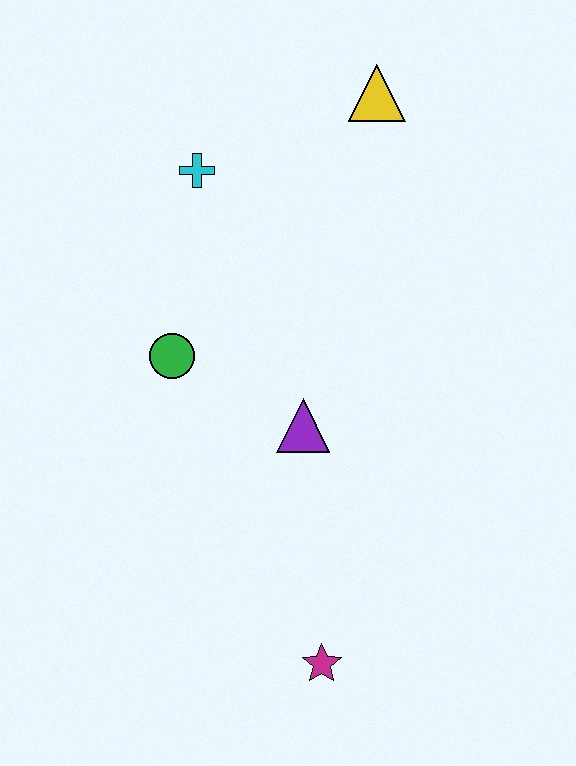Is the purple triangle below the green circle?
Yes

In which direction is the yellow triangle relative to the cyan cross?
The yellow triangle is to the right of the cyan cross.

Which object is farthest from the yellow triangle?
The magenta star is farthest from the yellow triangle.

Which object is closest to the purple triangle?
The green circle is closest to the purple triangle.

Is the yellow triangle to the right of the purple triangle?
Yes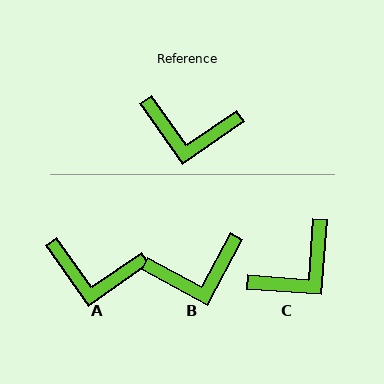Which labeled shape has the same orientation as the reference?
A.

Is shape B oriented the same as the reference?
No, it is off by about 27 degrees.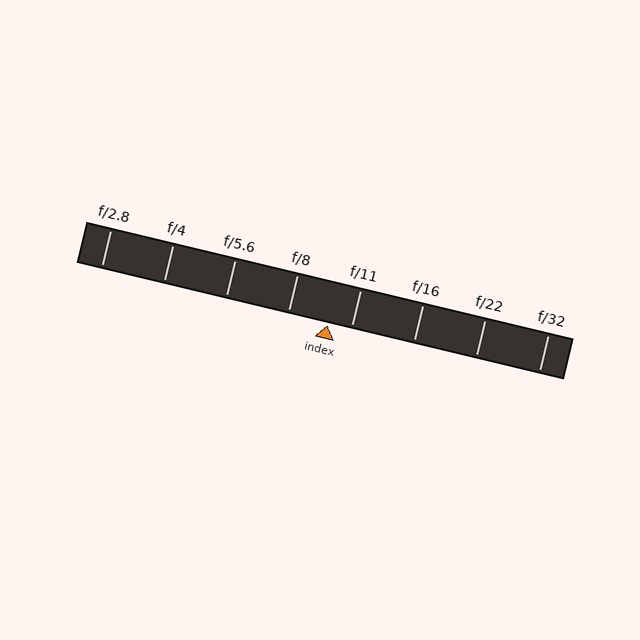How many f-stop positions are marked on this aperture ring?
There are 8 f-stop positions marked.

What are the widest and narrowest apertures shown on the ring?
The widest aperture shown is f/2.8 and the narrowest is f/32.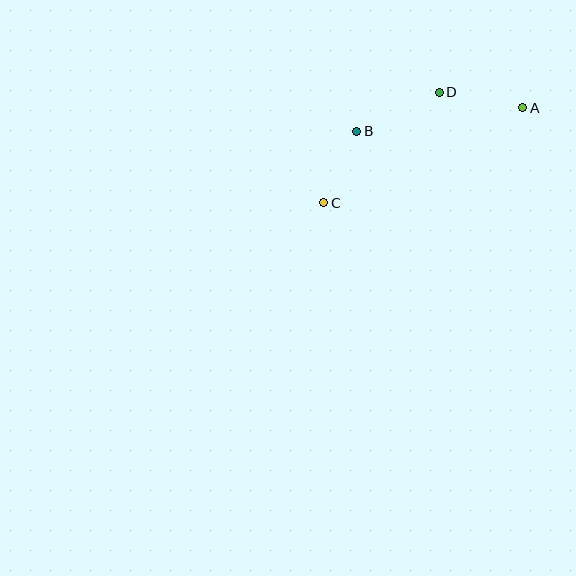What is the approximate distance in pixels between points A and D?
The distance between A and D is approximately 85 pixels.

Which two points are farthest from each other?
Points A and C are farthest from each other.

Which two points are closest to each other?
Points B and C are closest to each other.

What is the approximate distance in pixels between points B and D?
The distance between B and D is approximately 91 pixels.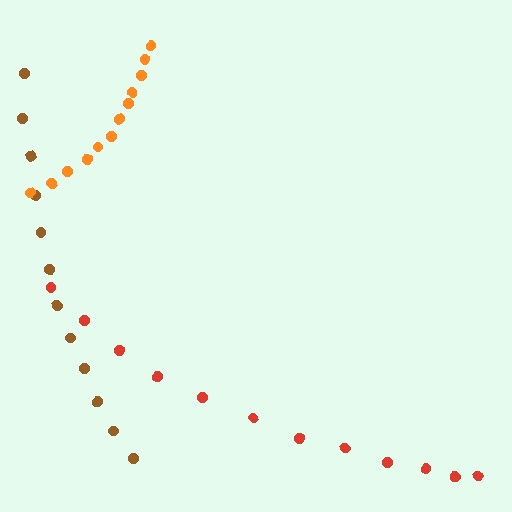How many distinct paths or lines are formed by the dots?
There are 3 distinct paths.